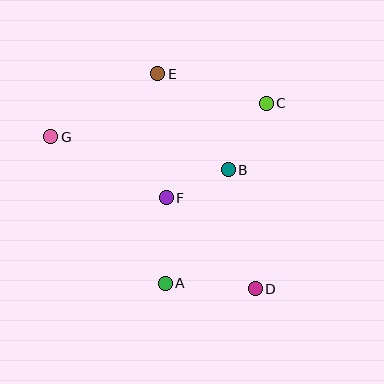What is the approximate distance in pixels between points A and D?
The distance between A and D is approximately 90 pixels.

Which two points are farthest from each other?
Points D and G are farthest from each other.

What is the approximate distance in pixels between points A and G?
The distance between A and G is approximately 186 pixels.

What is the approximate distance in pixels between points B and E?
The distance between B and E is approximately 119 pixels.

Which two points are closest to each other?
Points B and F are closest to each other.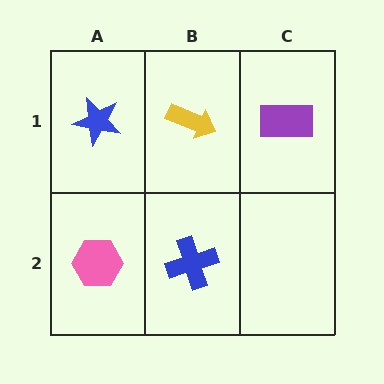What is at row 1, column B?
A yellow arrow.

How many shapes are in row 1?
3 shapes.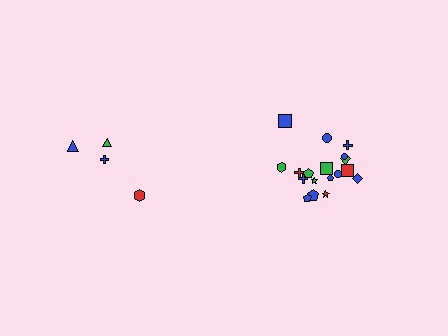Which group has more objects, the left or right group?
The right group.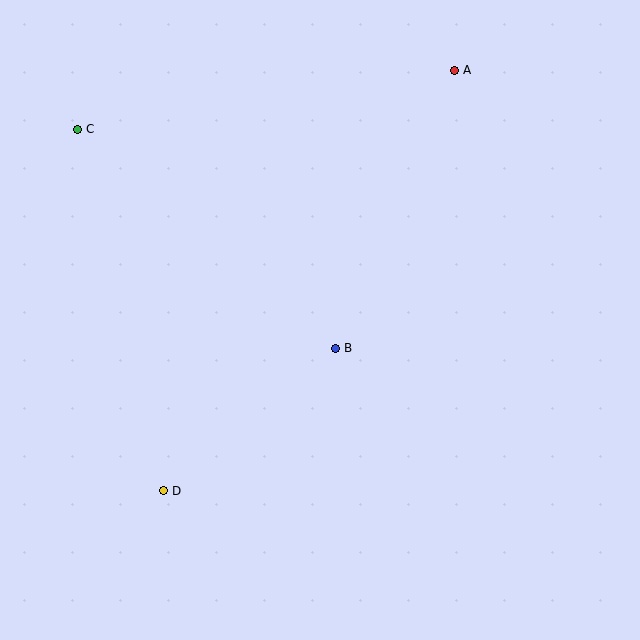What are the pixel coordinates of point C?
Point C is at (77, 129).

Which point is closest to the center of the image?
Point B at (335, 349) is closest to the center.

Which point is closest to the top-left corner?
Point C is closest to the top-left corner.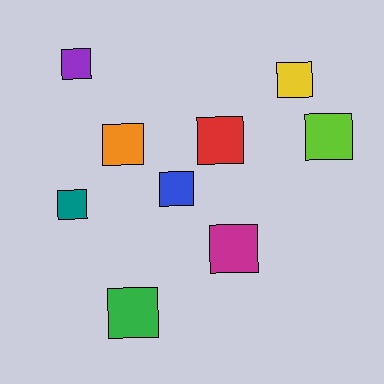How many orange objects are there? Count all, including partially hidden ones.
There is 1 orange object.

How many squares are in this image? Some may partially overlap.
There are 9 squares.